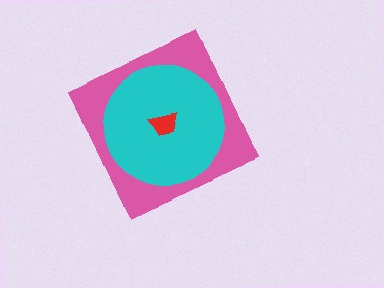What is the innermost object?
The red trapezoid.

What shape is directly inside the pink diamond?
The cyan circle.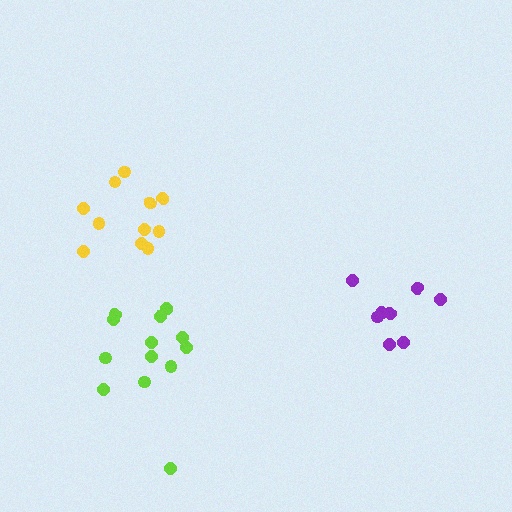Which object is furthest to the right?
The purple cluster is rightmost.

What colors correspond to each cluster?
The clusters are colored: yellow, purple, lime.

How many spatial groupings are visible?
There are 3 spatial groupings.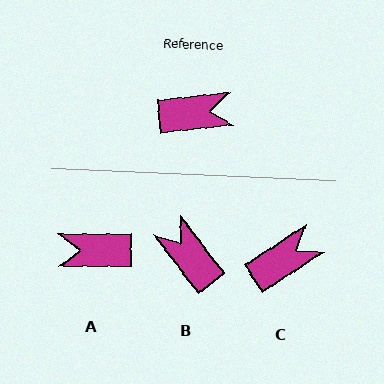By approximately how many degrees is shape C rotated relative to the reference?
Approximately 27 degrees counter-clockwise.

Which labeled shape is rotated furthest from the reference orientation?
A, about 174 degrees away.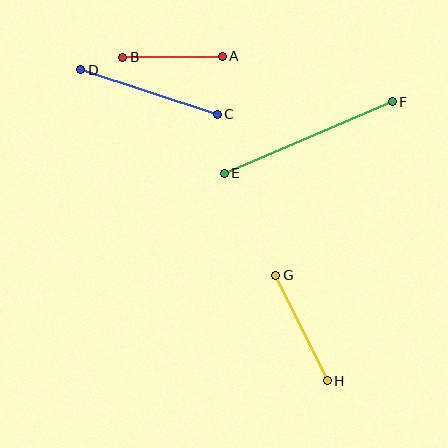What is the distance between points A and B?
The distance is approximately 99 pixels.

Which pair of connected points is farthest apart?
Points E and F are farthest apart.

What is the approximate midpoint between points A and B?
The midpoint is at approximately (172, 57) pixels.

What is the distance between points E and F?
The distance is approximately 182 pixels.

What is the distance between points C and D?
The distance is approximately 144 pixels.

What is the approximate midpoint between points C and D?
The midpoint is at approximately (149, 92) pixels.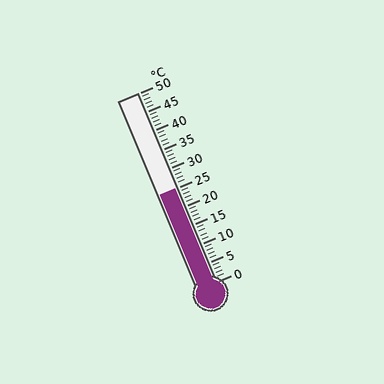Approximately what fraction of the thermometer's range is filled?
The thermometer is filled to approximately 50% of its range.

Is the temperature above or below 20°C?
The temperature is above 20°C.